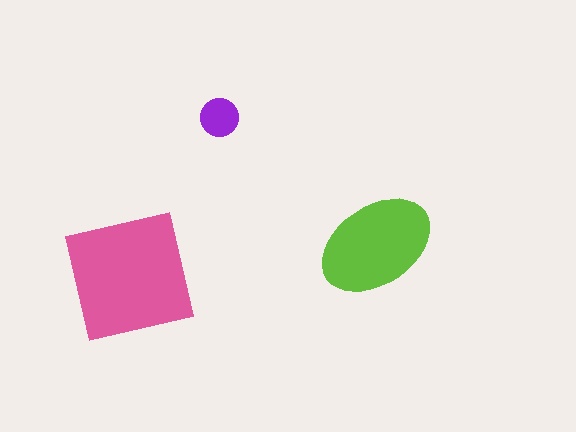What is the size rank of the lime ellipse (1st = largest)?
2nd.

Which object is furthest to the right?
The lime ellipse is rightmost.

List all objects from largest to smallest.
The pink square, the lime ellipse, the purple circle.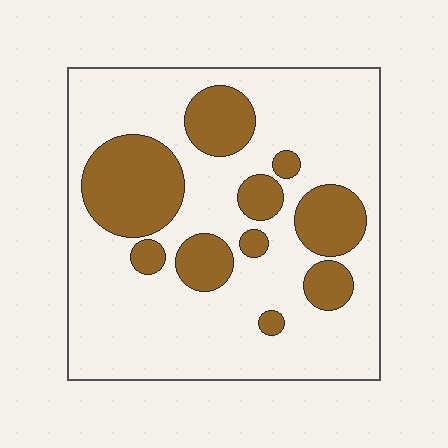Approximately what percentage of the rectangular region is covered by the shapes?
Approximately 25%.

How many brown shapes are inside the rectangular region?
10.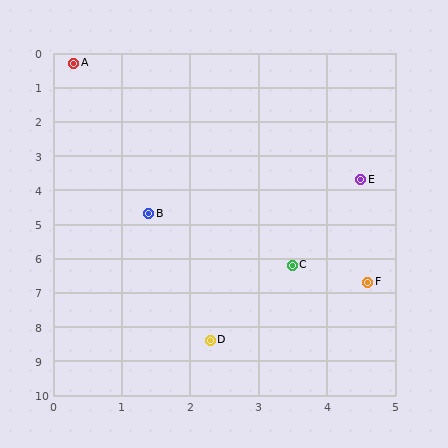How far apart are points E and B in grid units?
Points E and B are about 3.3 grid units apart.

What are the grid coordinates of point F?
Point F is at approximately (4.6, 6.7).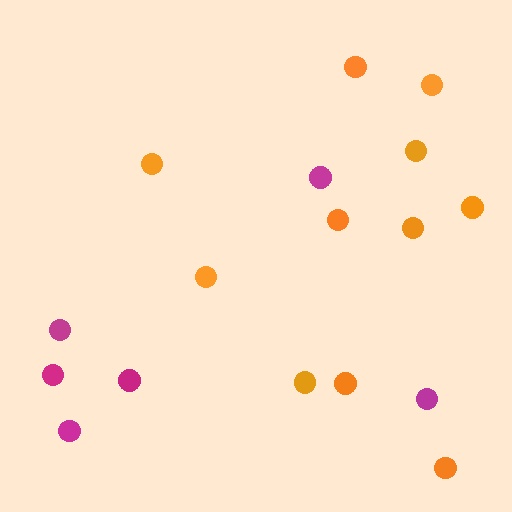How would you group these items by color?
There are 2 groups: one group of orange circles (11) and one group of magenta circles (6).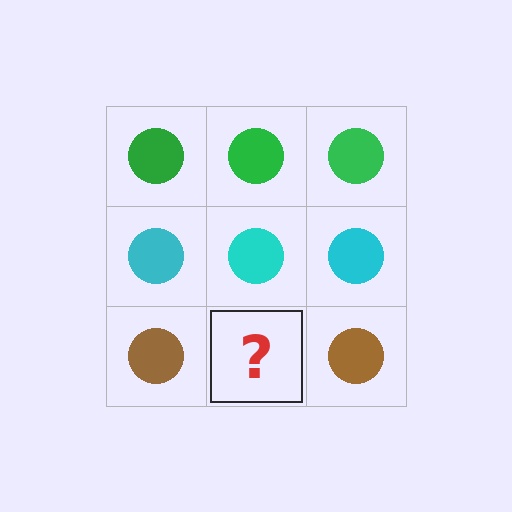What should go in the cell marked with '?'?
The missing cell should contain a brown circle.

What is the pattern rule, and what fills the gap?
The rule is that each row has a consistent color. The gap should be filled with a brown circle.